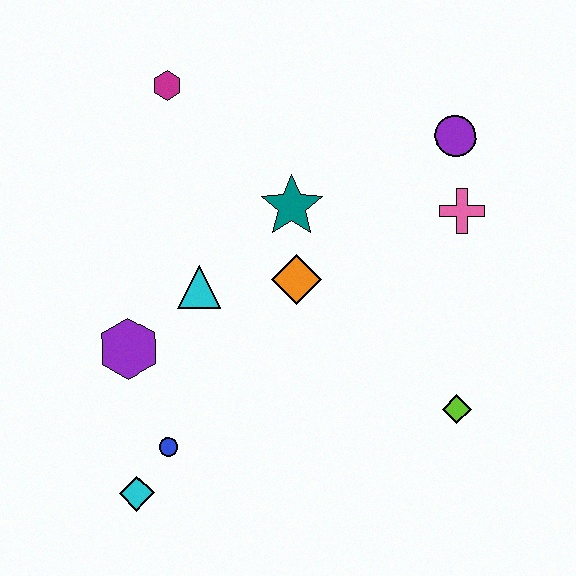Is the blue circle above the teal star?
No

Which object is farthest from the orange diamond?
The cyan diamond is farthest from the orange diamond.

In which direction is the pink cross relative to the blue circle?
The pink cross is to the right of the blue circle.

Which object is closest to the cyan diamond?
The blue circle is closest to the cyan diamond.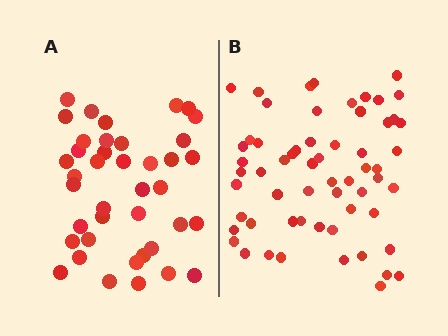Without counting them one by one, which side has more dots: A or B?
Region B (the right region) has more dots.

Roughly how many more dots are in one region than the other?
Region B has approximately 20 more dots than region A.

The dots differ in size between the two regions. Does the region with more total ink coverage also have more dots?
No. Region A has more total ink coverage because its dots are larger, but region B actually contains more individual dots. Total area can be misleading — the number of items is what matters here.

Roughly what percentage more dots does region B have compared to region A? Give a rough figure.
About 50% more.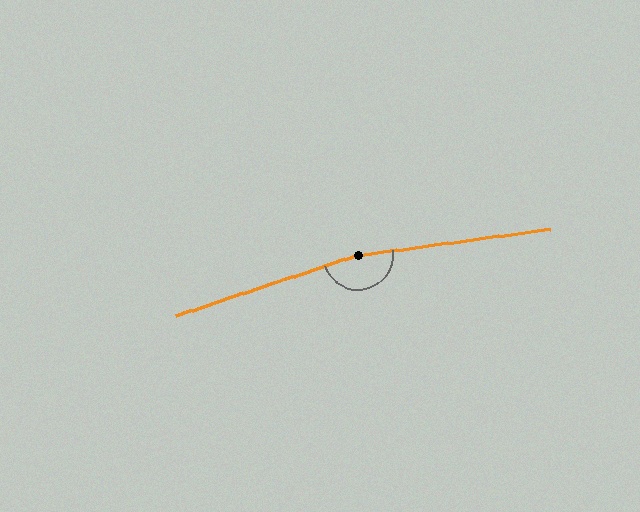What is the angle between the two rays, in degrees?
Approximately 169 degrees.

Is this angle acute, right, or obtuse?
It is obtuse.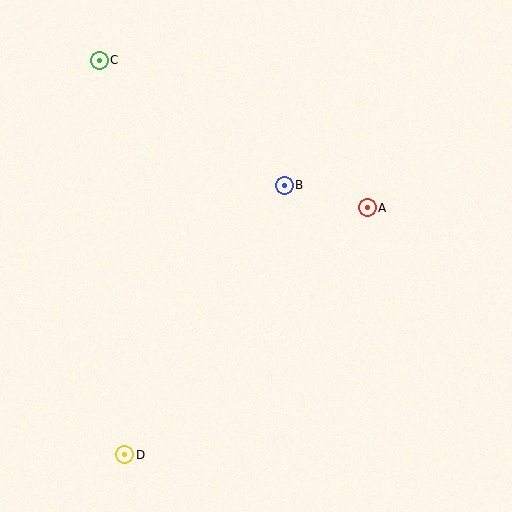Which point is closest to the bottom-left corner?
Point D is closest to the bottom-left corner.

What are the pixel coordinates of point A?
Point A is at (367, 208).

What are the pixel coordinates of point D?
Point D is at (125, 455).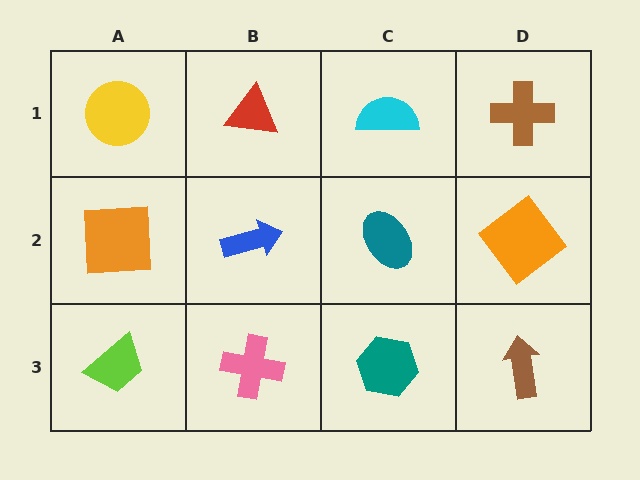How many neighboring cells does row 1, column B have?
3.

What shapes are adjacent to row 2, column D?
A brown cross (row 1, column D), a brown arrow (row 3, column D), a teal ellipse (row 2, column C).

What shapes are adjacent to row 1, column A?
An orange square (row 2, column A), a red triangle (row 1, column B).